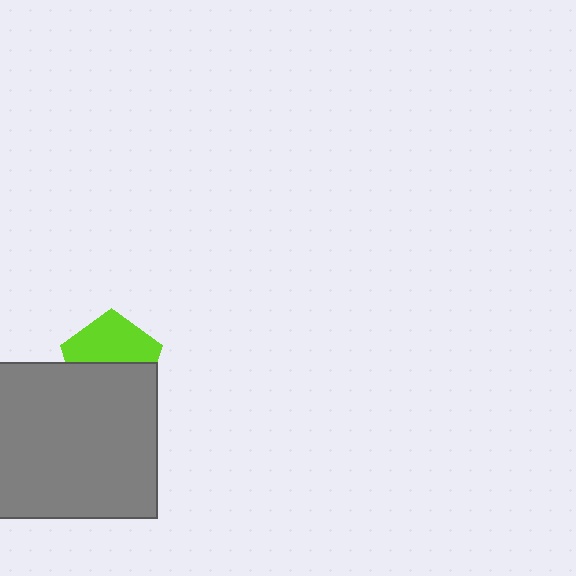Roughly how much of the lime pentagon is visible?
About half of it is visible (roughly 50%).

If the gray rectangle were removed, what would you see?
You would see the complete lime pentagon.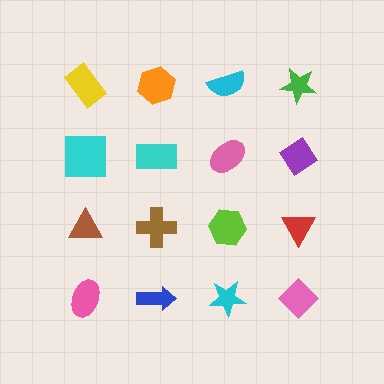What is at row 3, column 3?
A lime hexagon.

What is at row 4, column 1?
A pink ellipse.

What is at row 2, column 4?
A purple diamond.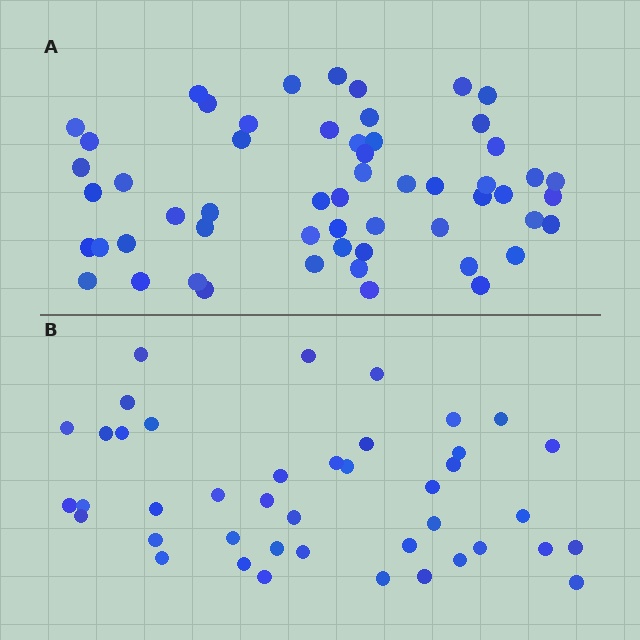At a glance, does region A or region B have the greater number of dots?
Region A (the top region) has more dots.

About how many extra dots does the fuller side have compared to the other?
Region A has approximately 15 more dots than region B.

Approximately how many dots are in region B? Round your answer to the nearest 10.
About 40 dots. (The exact count is 42, which rounds to 40.)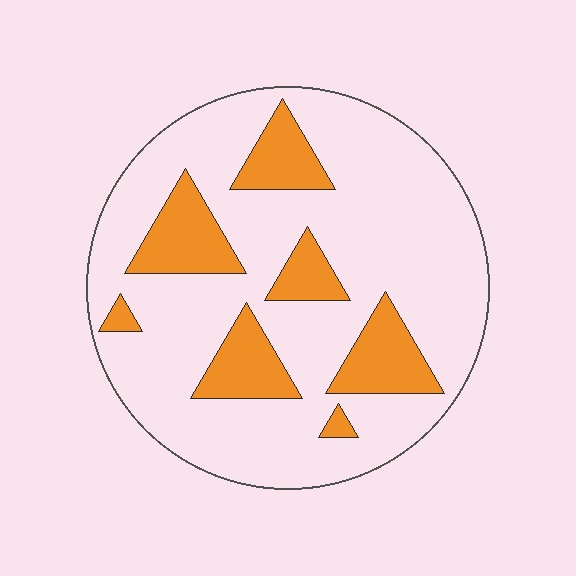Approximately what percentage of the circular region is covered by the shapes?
Approximately 20%.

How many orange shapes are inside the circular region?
7.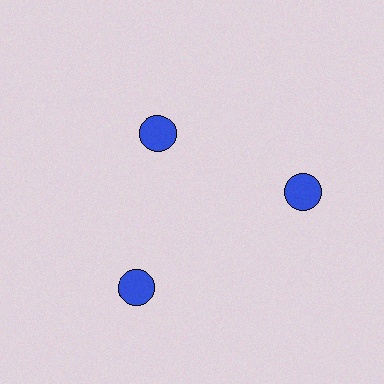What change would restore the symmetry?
The symmetry would be restored by moving it outward, back onto the ring so that all 3 circles sit at equal angles and equal distance from the center.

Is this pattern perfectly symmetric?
No. The 3 blue circles are arranged in a ring, but one element near the 11 o'clock position is pulled inward toward the center, breaking the 3-fold rotational symmetry.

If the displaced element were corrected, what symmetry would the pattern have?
It would have 3-fold rotational symmetry — the pattern would map onto itself every 120 degrees.